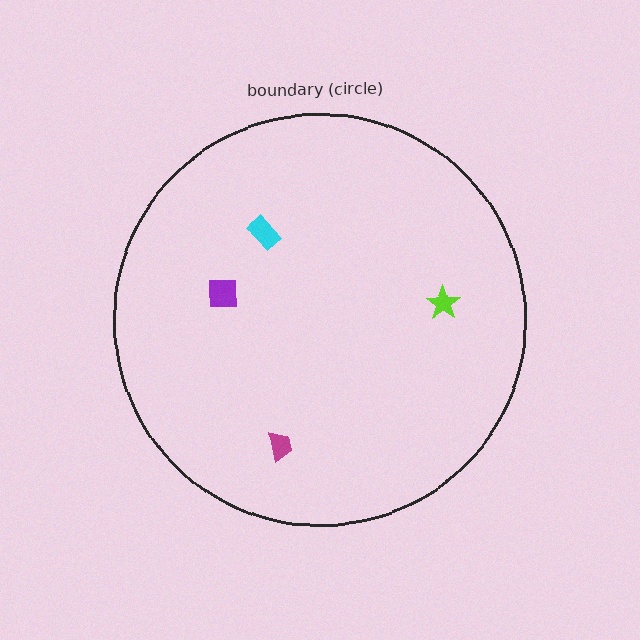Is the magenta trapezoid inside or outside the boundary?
Inside.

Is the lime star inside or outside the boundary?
Inside.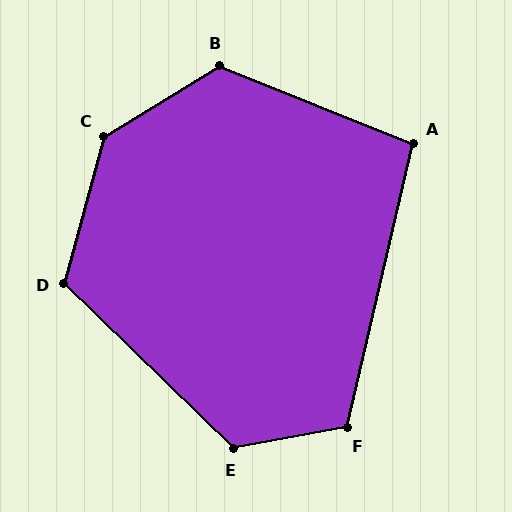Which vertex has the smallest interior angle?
A, at approximately 99 degrees.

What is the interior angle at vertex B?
Approximately 127 degrees (obtuse).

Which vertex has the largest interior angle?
C, at approximately 136 degrees.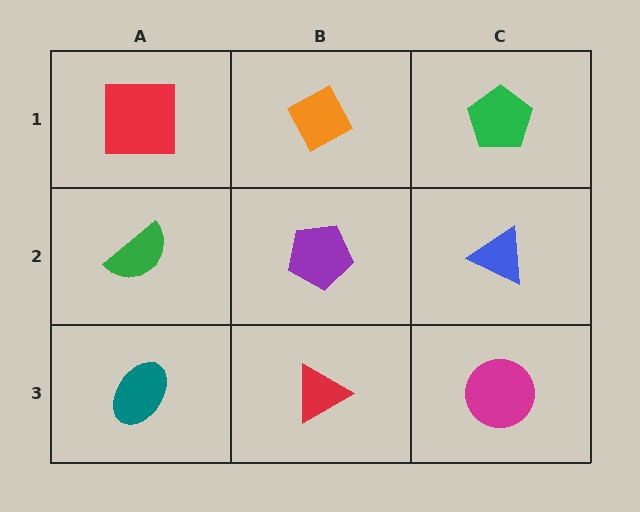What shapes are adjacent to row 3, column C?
A blue triangle (row 2, column C), a red triangle (row 3, column B).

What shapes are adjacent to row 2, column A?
A red square (row 1, column A), a teal ellipse (row 3, column A), a purple pentagon (row 2, column B).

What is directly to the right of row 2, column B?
A blue triangle.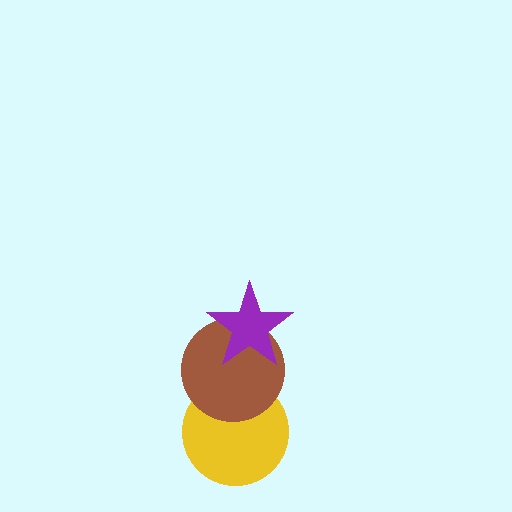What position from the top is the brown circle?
The brown circle is 2nd from the top.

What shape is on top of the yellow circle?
The brown circle is on top of the yellow circle.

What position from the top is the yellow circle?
The yellow circle is 3rd from the top.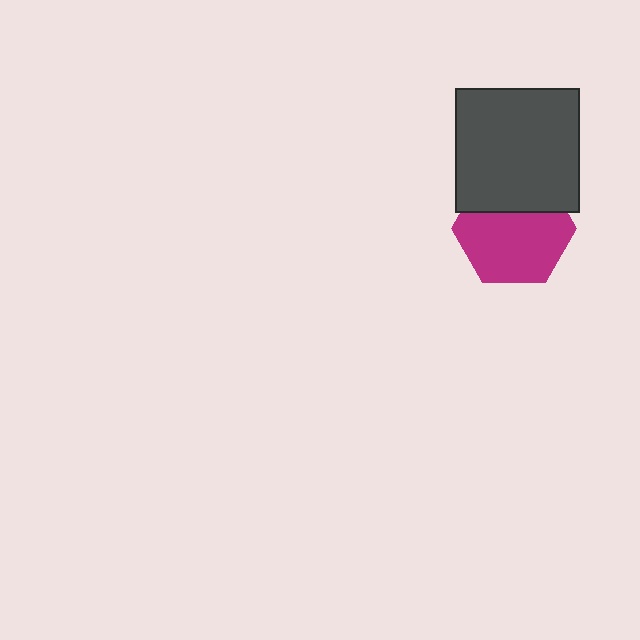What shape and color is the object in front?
The object in front is a dark gray square.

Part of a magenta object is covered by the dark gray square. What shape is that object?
It is a hexagon.